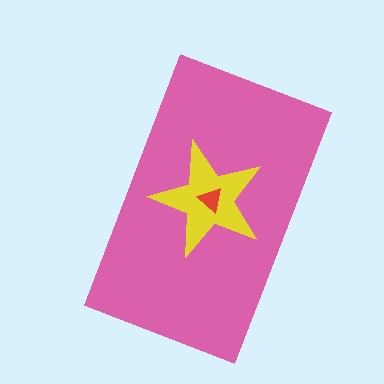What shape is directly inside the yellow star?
The red triangle.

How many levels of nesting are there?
3.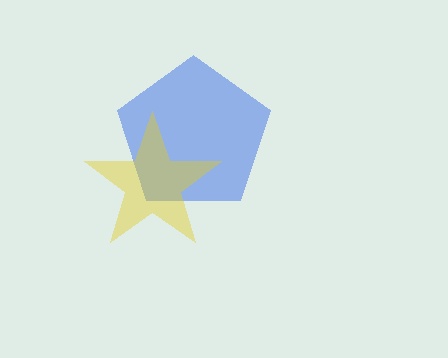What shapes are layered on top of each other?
The layered shapes are: a blue pentagon, a yellow star.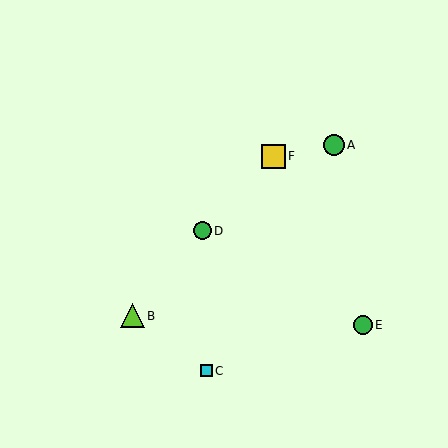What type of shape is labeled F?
Shape F is a yellow square.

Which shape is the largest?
The lime triangle (labeled B) is the largest.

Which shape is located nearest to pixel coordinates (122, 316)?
The lime triangle (labeled B) at (132, 316) is nearest to that location.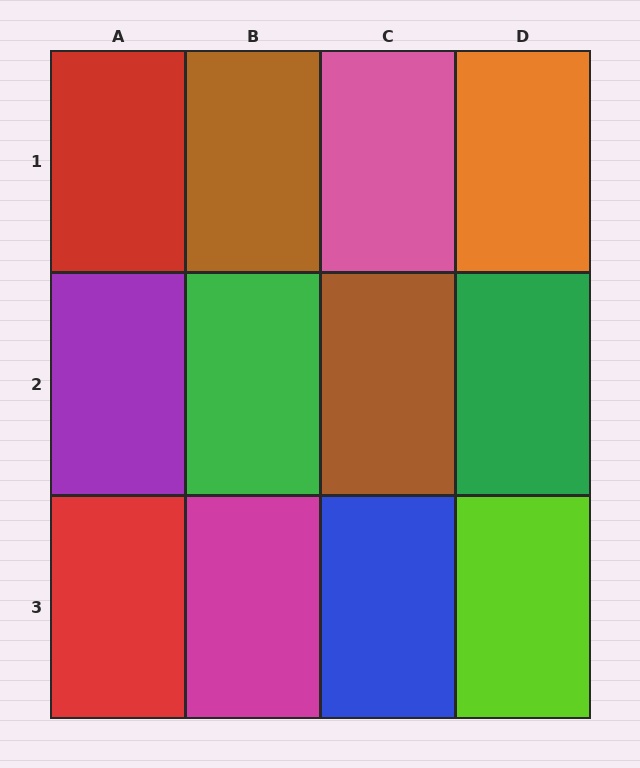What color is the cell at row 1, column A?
Red.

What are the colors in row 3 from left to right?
Red, magenta, blue, lime.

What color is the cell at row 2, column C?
Brown.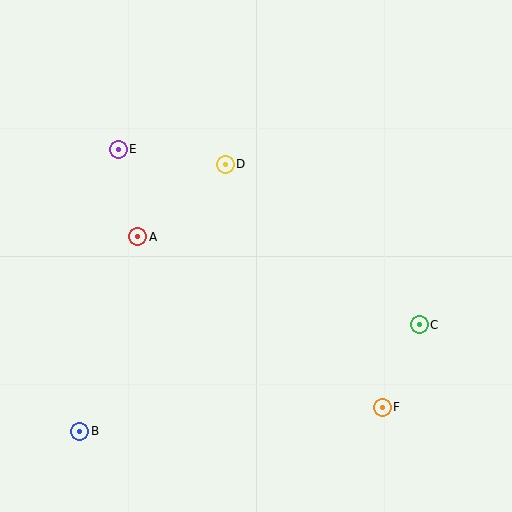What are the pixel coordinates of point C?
Point C is at (419, 325).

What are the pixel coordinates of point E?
Point E is at (118, 149).